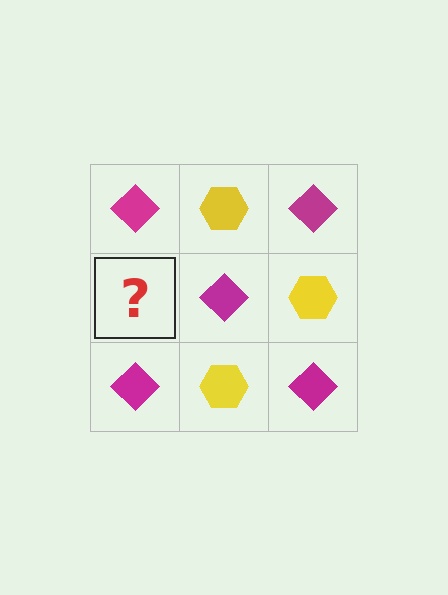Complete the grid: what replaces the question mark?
The question mark should be replaced with a yellow hexagon.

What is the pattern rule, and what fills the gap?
The rule is that it alternates magenta diamond and yellow hexagon in a checkerboard pattern. The gap should be filled with a yellow hexagon.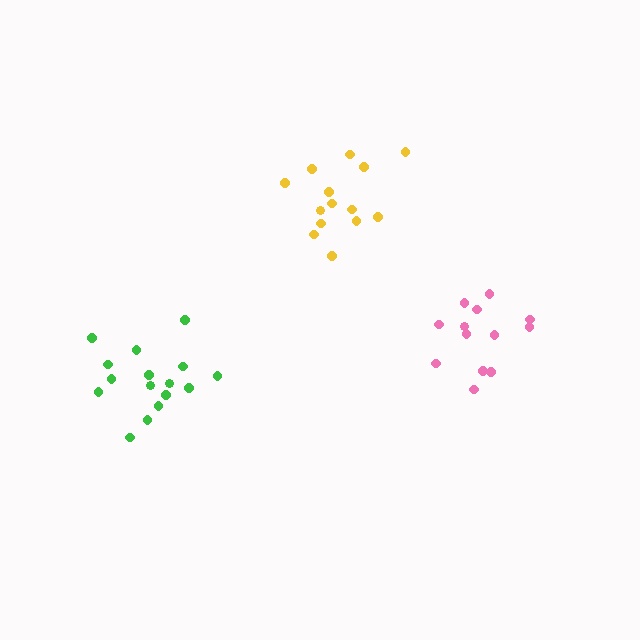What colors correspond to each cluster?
The clusters are colored: pink, green, yellow.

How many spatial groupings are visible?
There are 3 spatial groupings.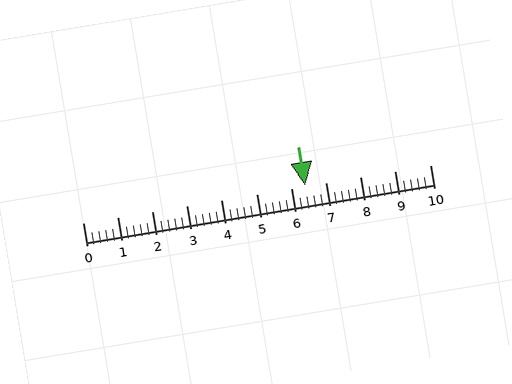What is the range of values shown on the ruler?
The ruler shows values from 0 to 10.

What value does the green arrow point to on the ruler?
The green arrow points to approximately 6.4.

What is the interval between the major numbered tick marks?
The major tick marks are spaced 1 units apart.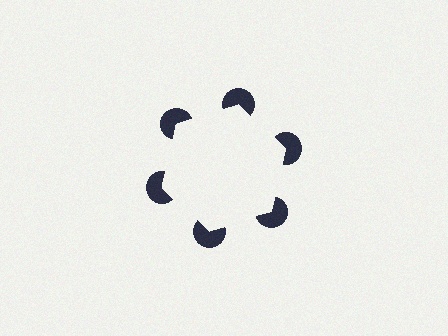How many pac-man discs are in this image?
There are 6 — one at each vertex of the illusory hexagon.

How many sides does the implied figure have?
6 sides.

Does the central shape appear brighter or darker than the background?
It typically appears slightly brighter than the background, even though no actual brightness change is drawn.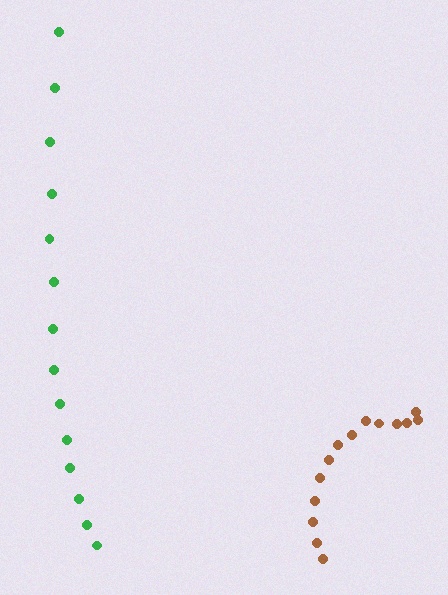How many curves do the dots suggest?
There are 2 distinct paths.